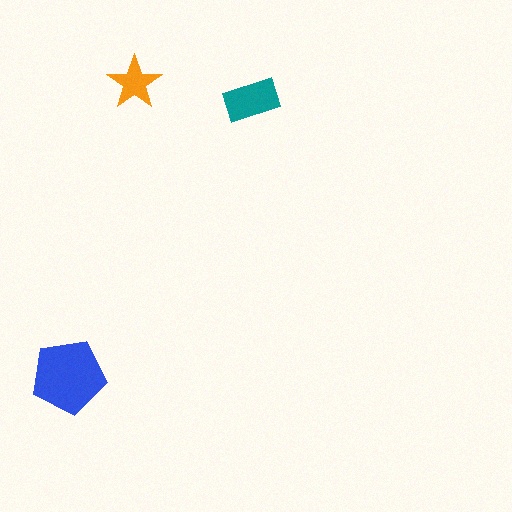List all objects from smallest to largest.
The orange star, the teal rectangle, the blue pentagon.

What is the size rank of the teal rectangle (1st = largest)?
2nd.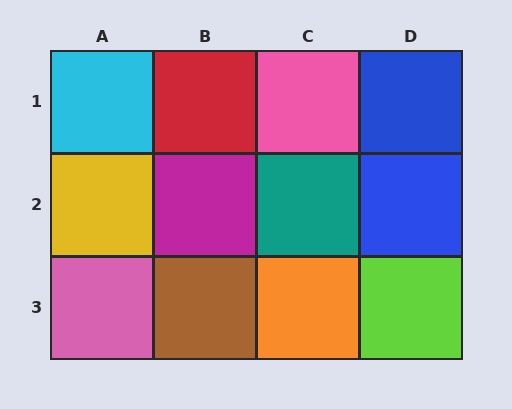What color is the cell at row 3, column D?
Lime.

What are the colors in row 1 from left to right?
Cyan, red, pink, blue.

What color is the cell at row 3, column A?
Pink.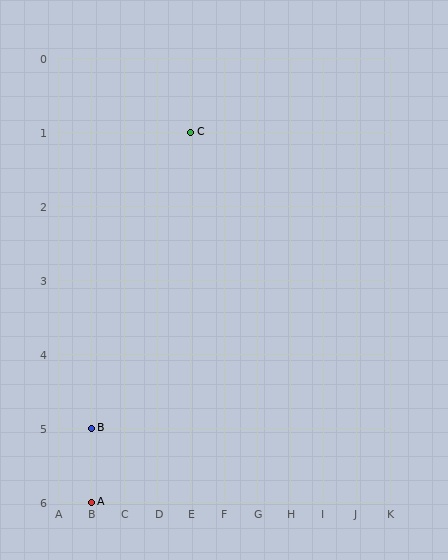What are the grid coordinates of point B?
Point B is at grid coordinates (B, 5).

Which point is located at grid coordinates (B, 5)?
Point B is at (B, 5).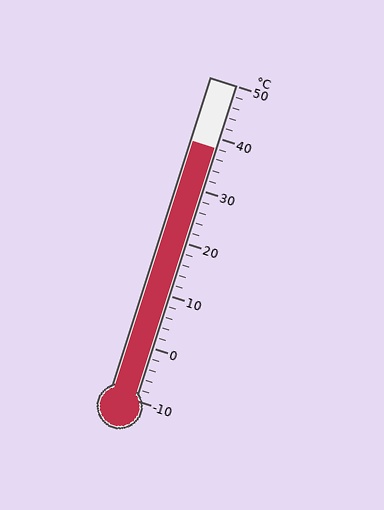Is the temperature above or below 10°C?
The temperature is above 10°C.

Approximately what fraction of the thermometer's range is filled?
The thermometer is filled to approximately 80% of its range.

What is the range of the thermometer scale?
The thermometer scale ranges from -10°C to 50°C.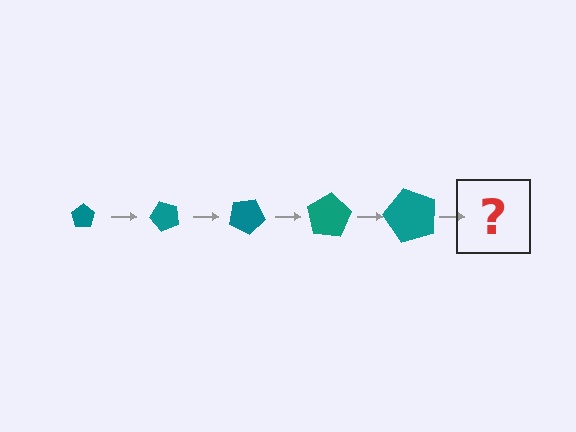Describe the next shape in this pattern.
It should be a pentagon, larger than the previous one and rotated 250 degrees from the start.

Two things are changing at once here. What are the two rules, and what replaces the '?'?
The two rules are that the pentagon grows larger each step and it rotates 50 degrees each step. The '?' should be a pentagon, larger than the previous one and rotated 250 degrees from the start.